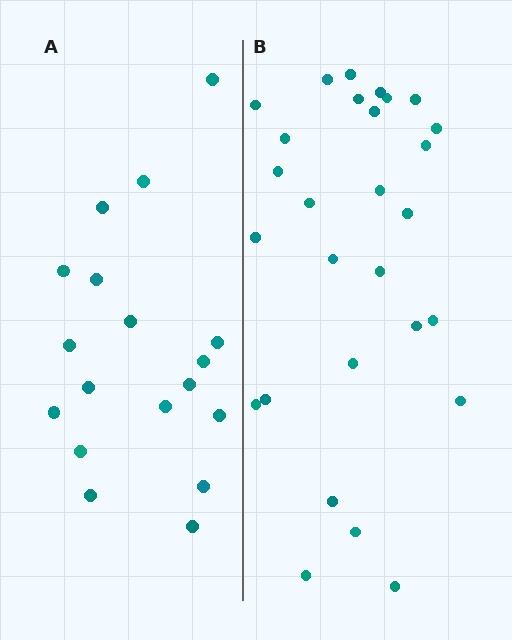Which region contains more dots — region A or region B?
Region B (the right region) has more dots.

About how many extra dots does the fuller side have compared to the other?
Region B has roughly 10 or so more dots than region A.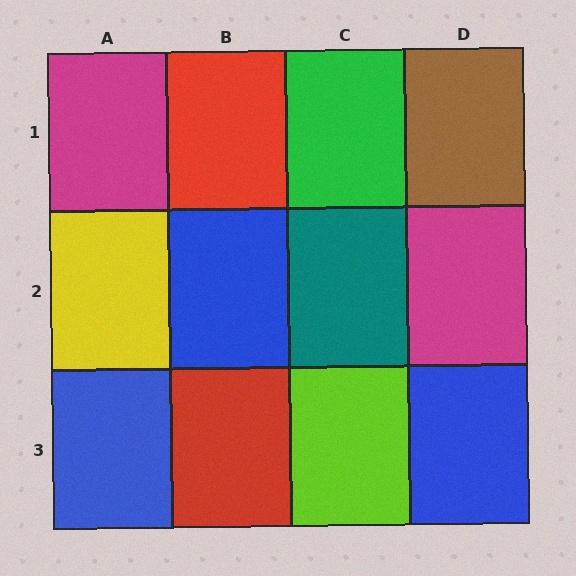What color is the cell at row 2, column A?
Yellow.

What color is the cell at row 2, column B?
Blue.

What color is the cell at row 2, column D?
Magenta.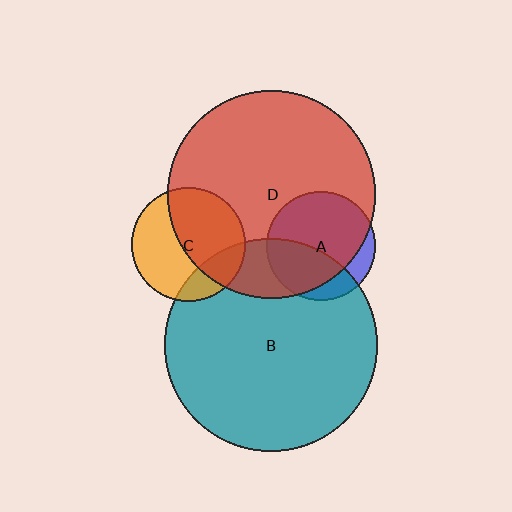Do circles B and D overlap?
Yes.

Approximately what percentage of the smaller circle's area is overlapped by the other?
Approximately 20%.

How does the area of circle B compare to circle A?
Approximately 3.8 times.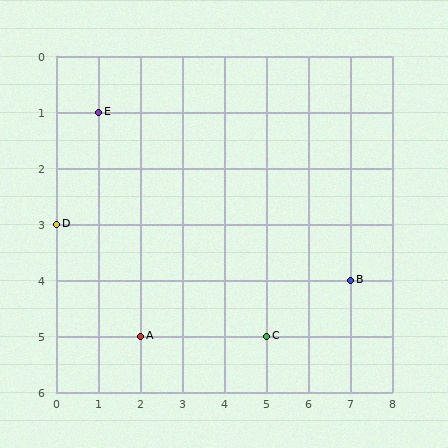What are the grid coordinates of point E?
Point E is at grid coordinates (1, 1).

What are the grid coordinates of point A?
Point A is at grid coordinates (2, 5).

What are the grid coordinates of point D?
Point D is at grid coordinates (0, 3).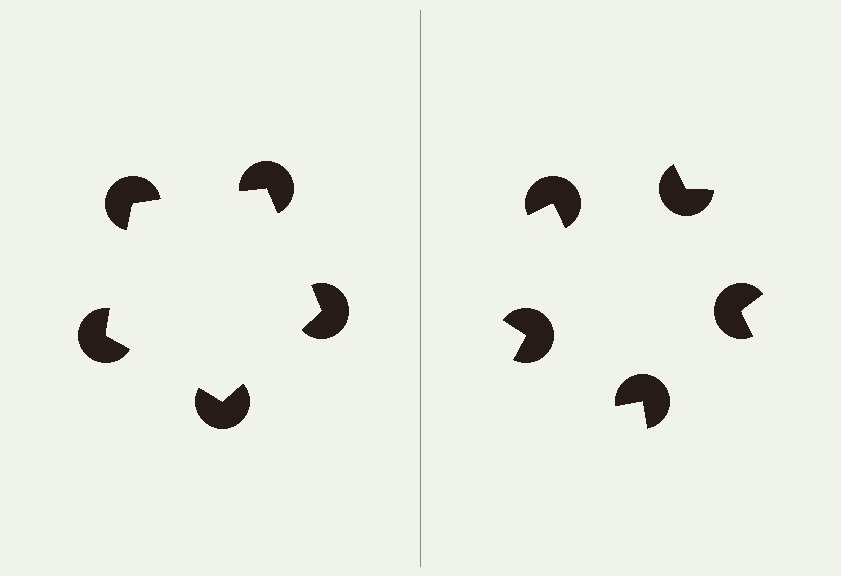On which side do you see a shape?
An illusory pentagon appears on the left side. On the right side the wedge cuts are rotated, so no coherent shape forms.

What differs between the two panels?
The pac-man discs are positioned identically on both sides; only the wedge orientations differ. On the left they align to a pentagon; on the right they are misaligned.